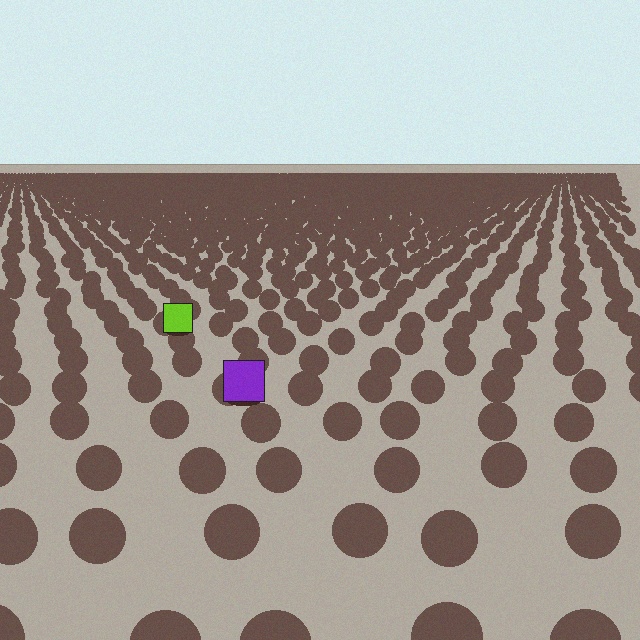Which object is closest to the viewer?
The purple square is closest. The texture marks near it are larger and more spread out.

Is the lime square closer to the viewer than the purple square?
No. The purple square is closer — you can tell from the texture gradient: the ground texture is coarser near it.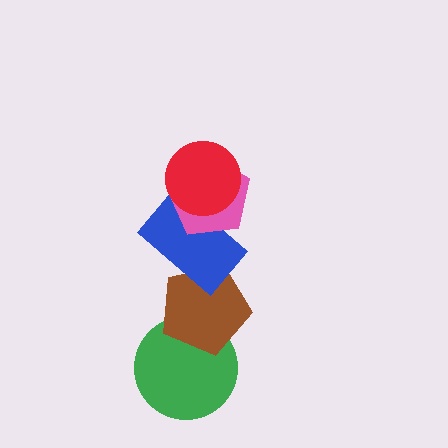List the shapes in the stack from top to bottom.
From top to bottom: the red circle, the pink pentagon, the blue rectangle, the brown pentagon, the green circle.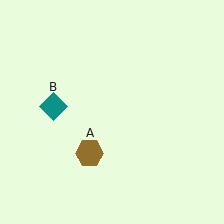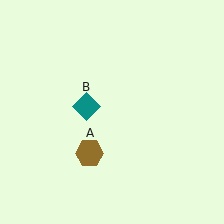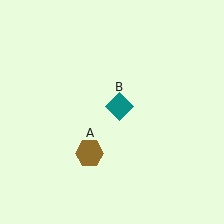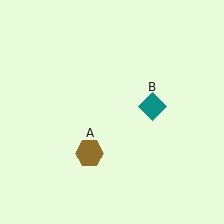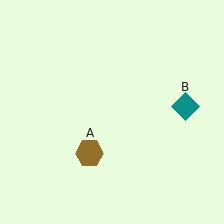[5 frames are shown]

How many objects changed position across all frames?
1 object changed position: teal diamond (object B).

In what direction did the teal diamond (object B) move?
The teal diamond (object B) moved right.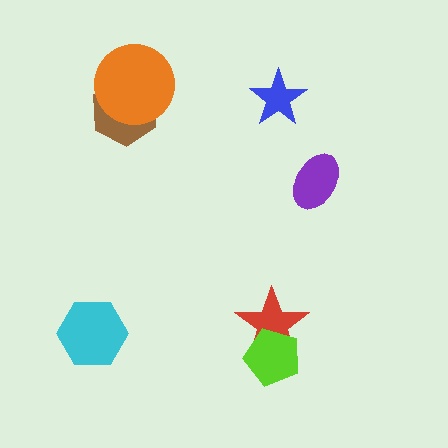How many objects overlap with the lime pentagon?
1 object overlaps with the lime pentagon.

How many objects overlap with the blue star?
0 objects overlap with the blue star.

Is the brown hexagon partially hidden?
Yes, it is partially covered by another shape.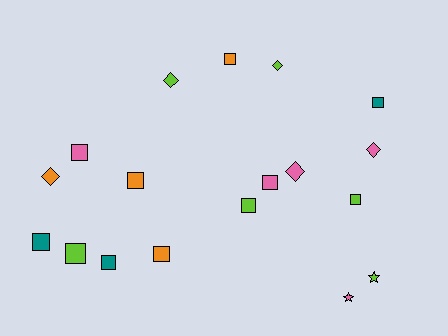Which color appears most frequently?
Lime, with 6 objects.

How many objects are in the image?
There are 18 objects.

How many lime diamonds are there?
There are 2 lime diamonds.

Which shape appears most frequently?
Square, with 11 objects.